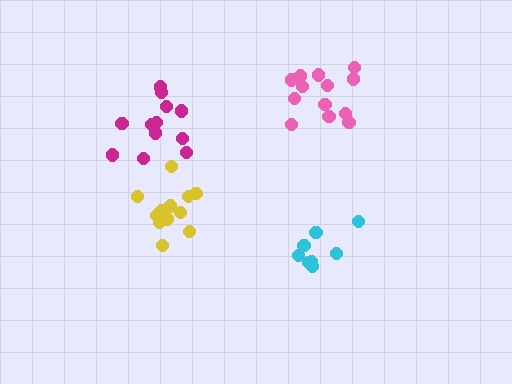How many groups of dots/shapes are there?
There are 4 groups.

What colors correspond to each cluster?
The clusters are colored: cyan, pink, magenta, yellow.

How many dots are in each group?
Group 1: 8 dots, Group 2: 13 dots, Group 3: 12 dots, Group 4: 14 dots (47 total).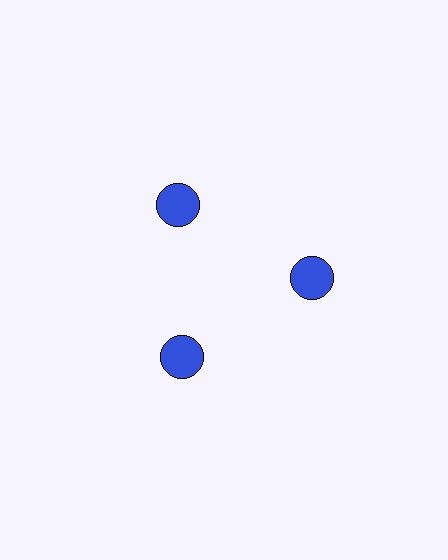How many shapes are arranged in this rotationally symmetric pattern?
There are 3 shapes, arranged in 3 groups of 1.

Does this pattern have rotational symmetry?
Yes, this pattern has 3-fold rotational symmetry. It looks the same after rotating 120 degrees around the center.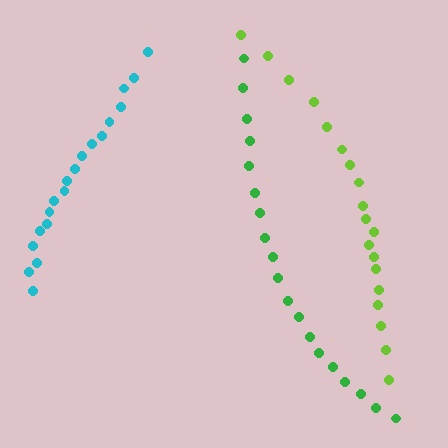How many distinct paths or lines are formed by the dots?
There are 3 distinct paths.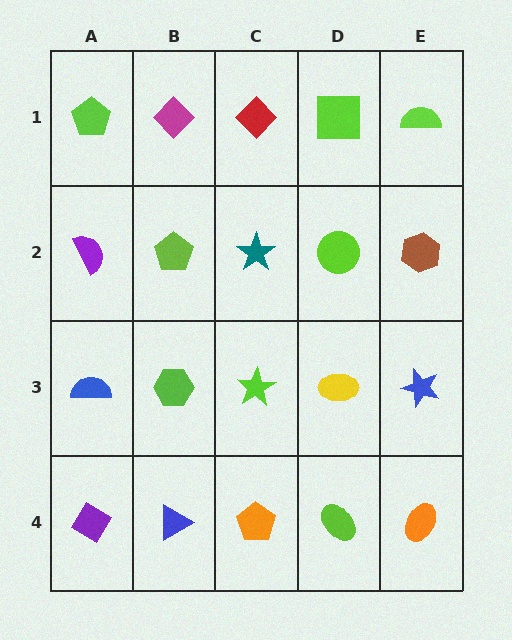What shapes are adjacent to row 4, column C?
A lime star (row 3, column C), a blue triangle (row 4, column B), a lime ellipse (row 4, column D).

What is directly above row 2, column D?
A lime square.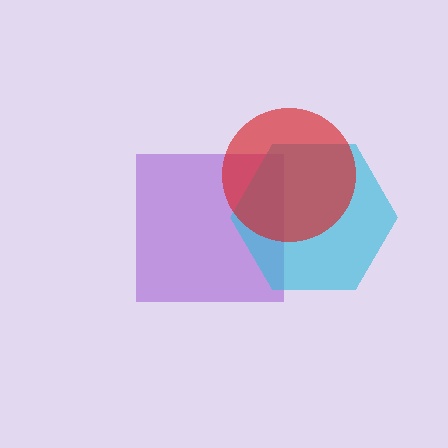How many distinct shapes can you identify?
There are 3 distinct shapes: a purple square, a cyan hexagon, a red circle.